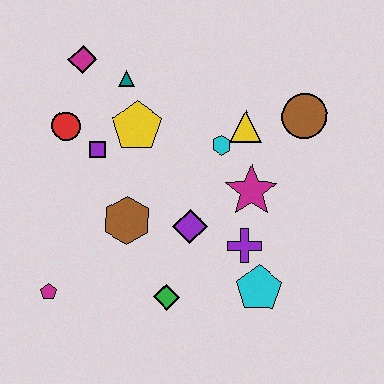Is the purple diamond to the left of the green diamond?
No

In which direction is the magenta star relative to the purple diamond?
The magenta star is to the right of the purple diamond.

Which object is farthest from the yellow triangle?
The magenta pentagon is farthest from the yellow triangle.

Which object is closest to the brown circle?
The yellow triangle is closest to the brown circle.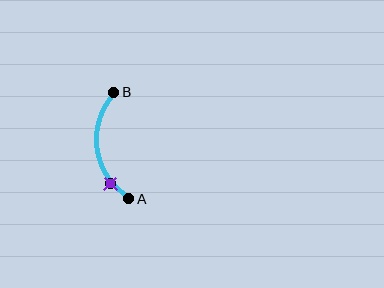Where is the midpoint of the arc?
The arc midpoint is the point on the curve farthest from the straight line joining A and B. It sits to the left of that line.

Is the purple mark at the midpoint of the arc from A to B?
No. The purple mark lies on the arc but is closer to endpoint A. The arc midpoint would be at the point on the curve equidistant along the arc from both A and B.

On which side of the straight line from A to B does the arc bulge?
The arc bulges to the left of the straight line connecting A and B.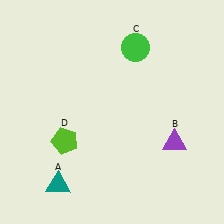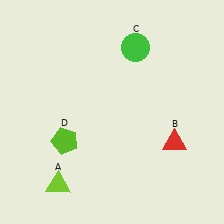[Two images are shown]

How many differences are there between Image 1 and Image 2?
There are 2 differences between the two images.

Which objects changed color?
A changed from teal to lime. B changed from purple to red.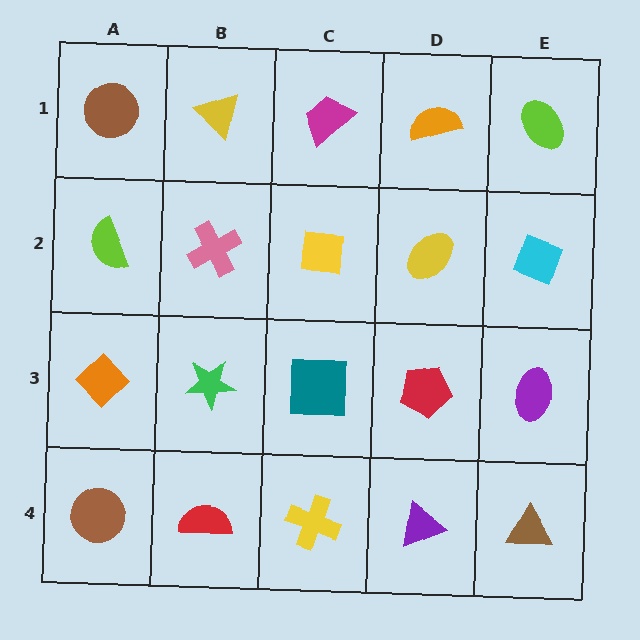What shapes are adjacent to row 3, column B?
A pink cross (row 2, column B), a red semicircle (row 4, column B), an orange diamond (row 3, column A), a teal square (row 3, column C).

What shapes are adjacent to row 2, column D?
An orange semicircle (row 1, column D), a red pentagon (row 3, column D), a yellow square (row 2, column C), a cyan diamond (row 2, column E).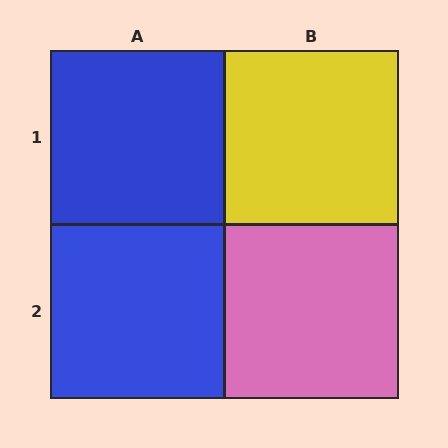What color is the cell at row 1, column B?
Yellow.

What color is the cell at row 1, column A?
Blue.